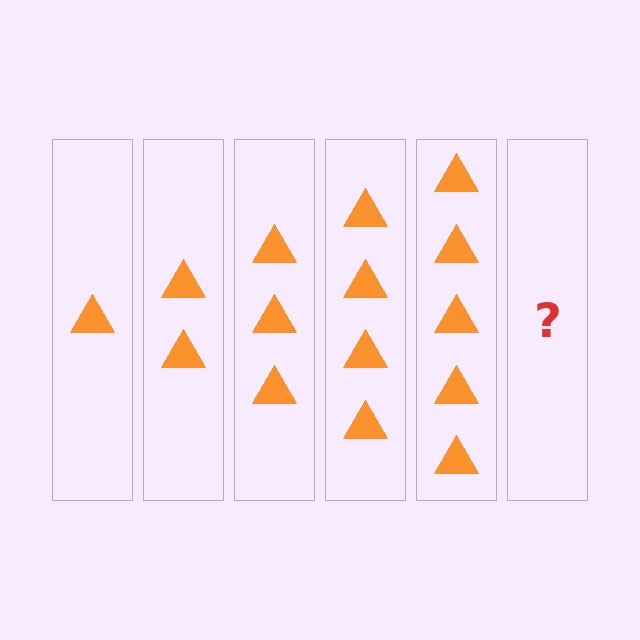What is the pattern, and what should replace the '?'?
The pattern is that each step adds one more triangle. The '?' should be 6 triangles.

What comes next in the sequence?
The next element should be 6 triangles.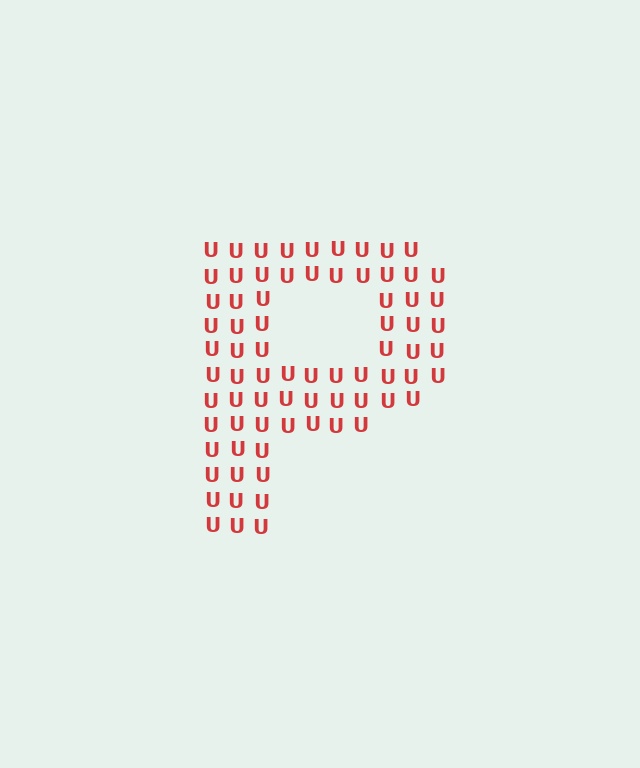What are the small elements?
The small elements are letter U's.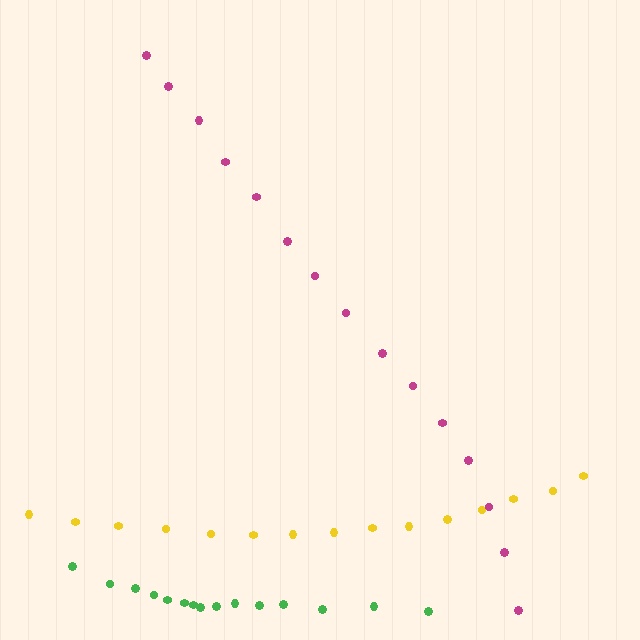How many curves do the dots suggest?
There are 3 distinct paths.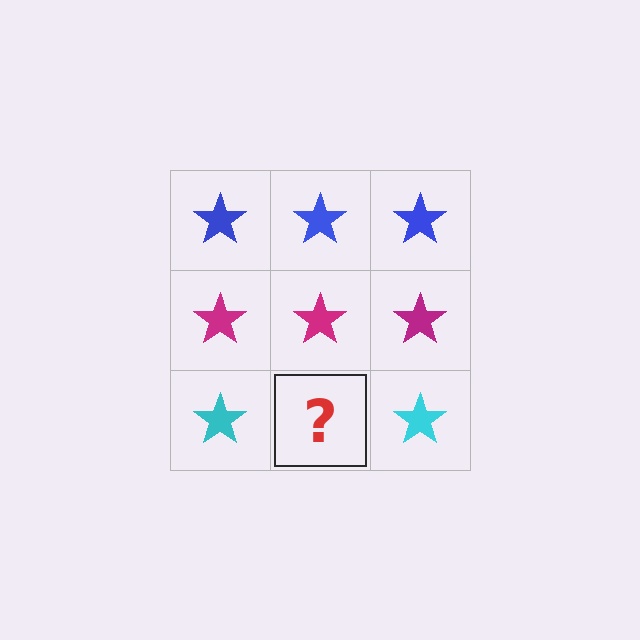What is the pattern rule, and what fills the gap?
The rule is that each row has a consistent color. The gap should be filled with a cyan star.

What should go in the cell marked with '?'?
The missing cell should contain a cyan star.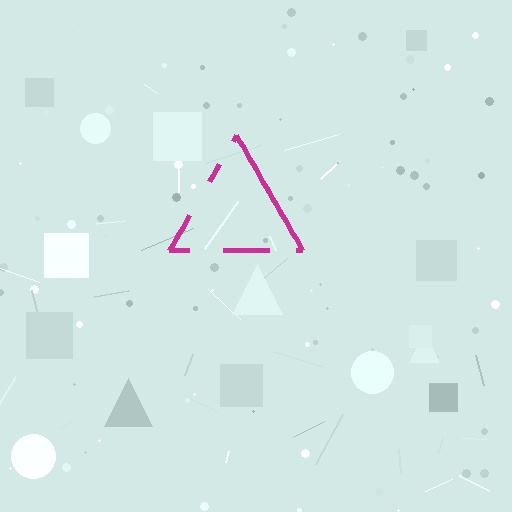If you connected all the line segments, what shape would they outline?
They would outline a triangle.